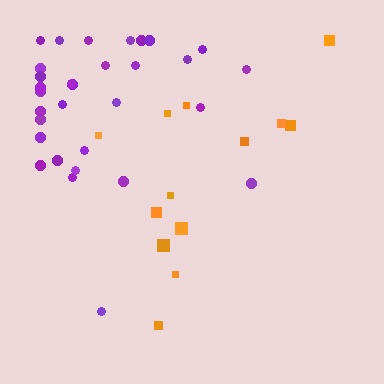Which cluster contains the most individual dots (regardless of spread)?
Purple (33).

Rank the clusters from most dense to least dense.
purple, orange.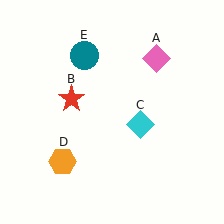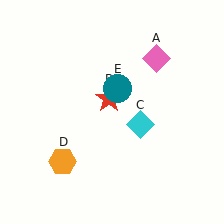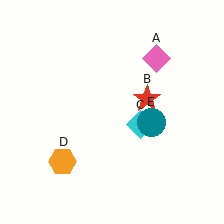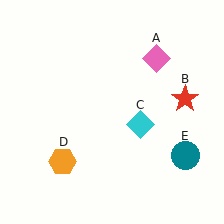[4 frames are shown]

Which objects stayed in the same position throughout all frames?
Pink diamond (object A) and cyan diamond (object C) and orange hexagon (object D) remained stationary.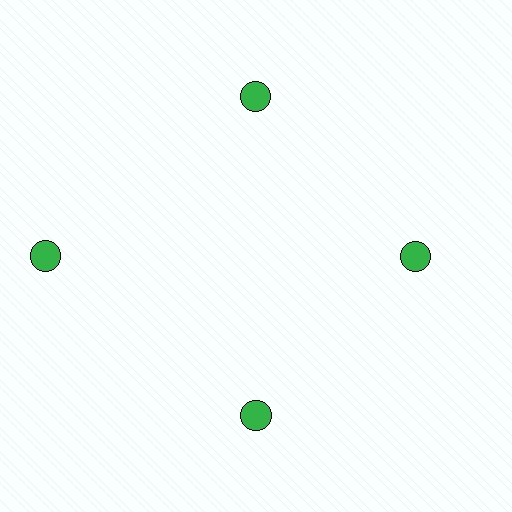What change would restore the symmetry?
The symmetry would be restored by moving it inward, back onto the ring so that all 4 circles sit at equal angles and equal distance from the center.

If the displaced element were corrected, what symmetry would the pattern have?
It would have 4-fold rotational symmetry — the pattern would map onto itself every 90 degrees.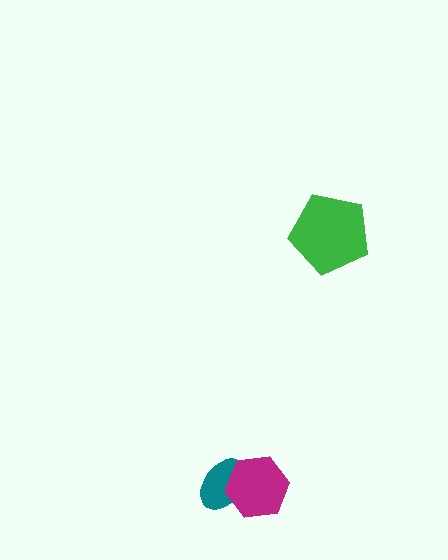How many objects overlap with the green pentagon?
0 objects overlap with the green pentagon.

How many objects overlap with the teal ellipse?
1 object overlaps with the teal ellipse.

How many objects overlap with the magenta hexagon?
1 object overlaps with the magenta hexagon.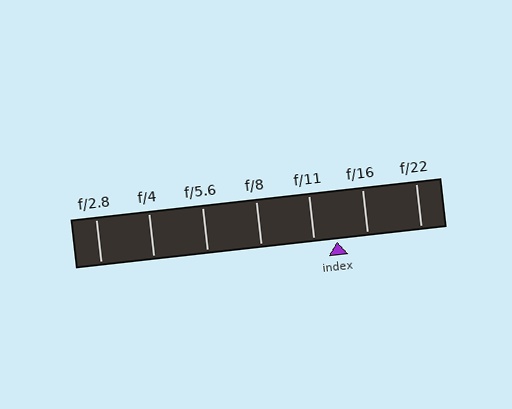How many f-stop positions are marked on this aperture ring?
There are 7 f-stop positions marked.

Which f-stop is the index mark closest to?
The index mark is closest to f/11.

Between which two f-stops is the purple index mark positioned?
The index mark is between f/11 and f/16.